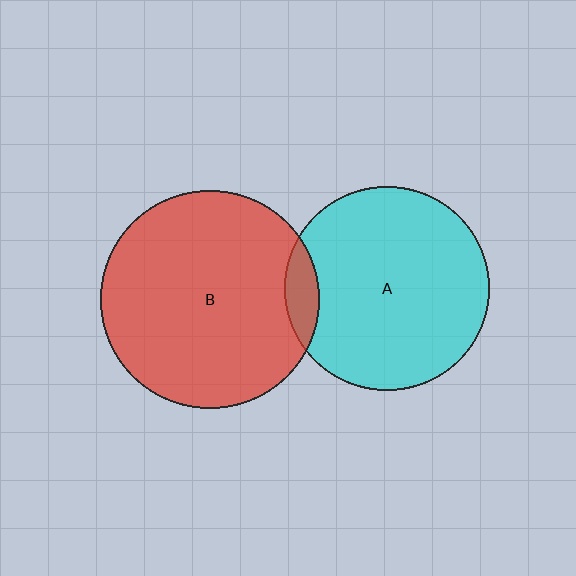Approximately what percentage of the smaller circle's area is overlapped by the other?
Approximately 10%.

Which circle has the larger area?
Circle B (red).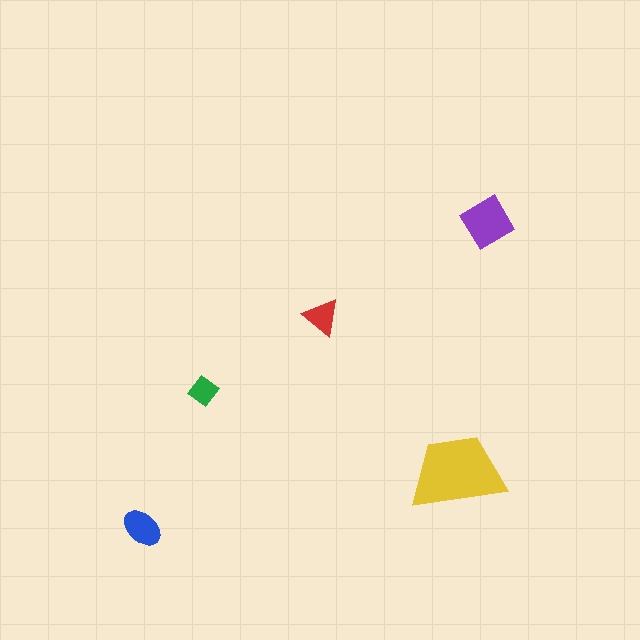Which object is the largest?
The yellow trapezoid.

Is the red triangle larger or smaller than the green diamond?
Larger.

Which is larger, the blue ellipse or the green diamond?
The blue ellipse.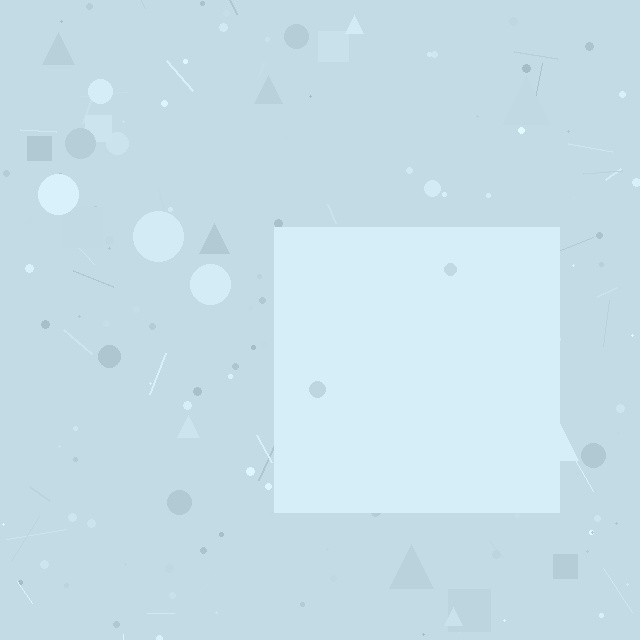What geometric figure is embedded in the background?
A square is embedded in the background.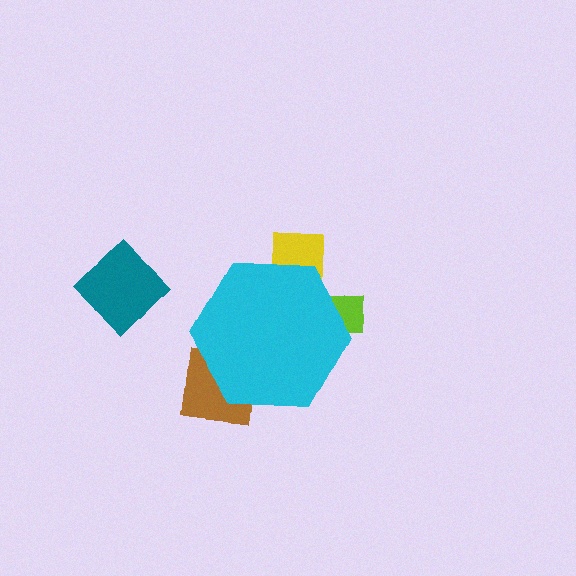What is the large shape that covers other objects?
A cyan hexagon.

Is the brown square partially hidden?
Yes, the brown square is partially hidden behind the cyan hexagon.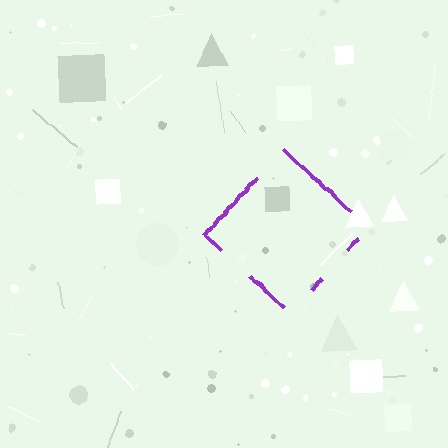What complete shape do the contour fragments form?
The contour fragments form a diamond.